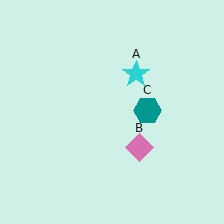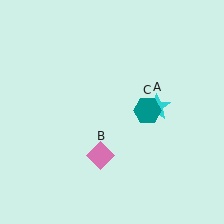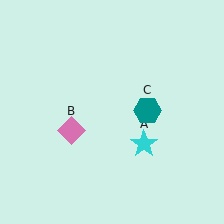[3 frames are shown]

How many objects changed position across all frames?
2 objects changed position: cyan star (object A), pink diamond (object B).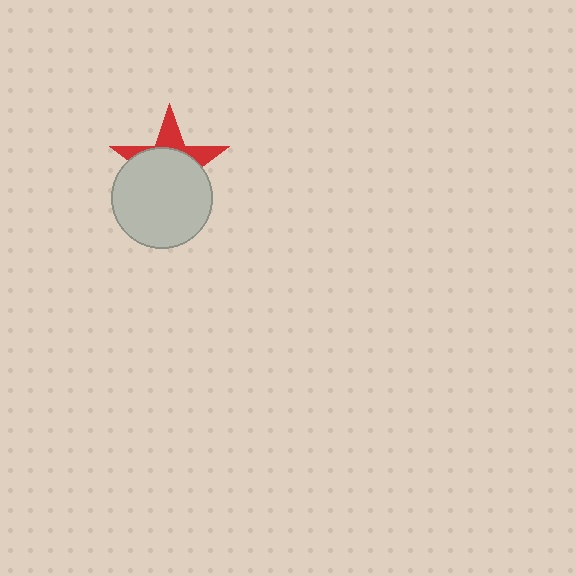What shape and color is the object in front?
The object in front is a light gray circle.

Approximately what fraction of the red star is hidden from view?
Roughly 67% of the red star is hidden behind the light gray circle.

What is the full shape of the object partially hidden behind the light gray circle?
The partially hidden object is a red star.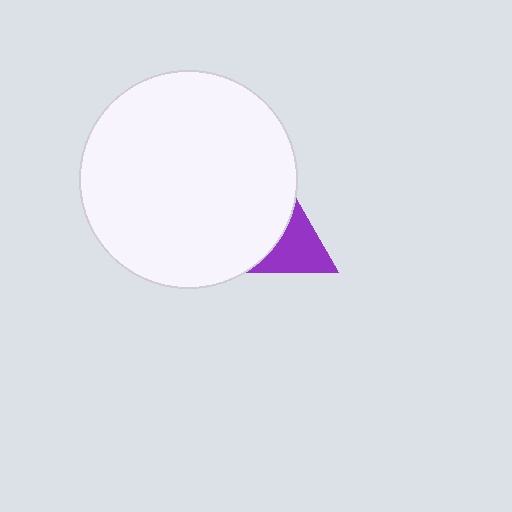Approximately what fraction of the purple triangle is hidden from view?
Roughly 51% of the purple triangle is hidden behind the white circle.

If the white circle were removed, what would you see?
You would see the complete purple triangle.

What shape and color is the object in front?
The object in front is a white circle.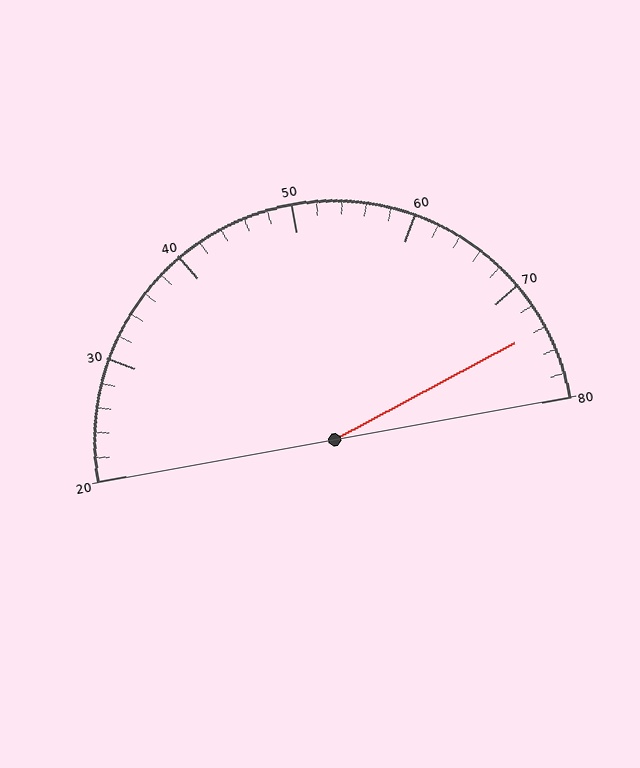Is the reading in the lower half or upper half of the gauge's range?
The reading is in the upper half of the range (20 to 80).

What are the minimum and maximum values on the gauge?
The gauge ranges from 20 to 80.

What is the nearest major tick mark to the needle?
The nearest major tick mark is 70.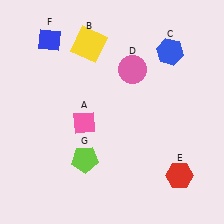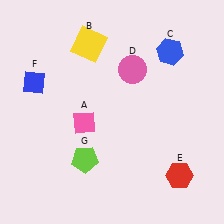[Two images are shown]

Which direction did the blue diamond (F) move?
The blue diamond (F) moved down.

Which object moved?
The blue diamond (F) moved down.